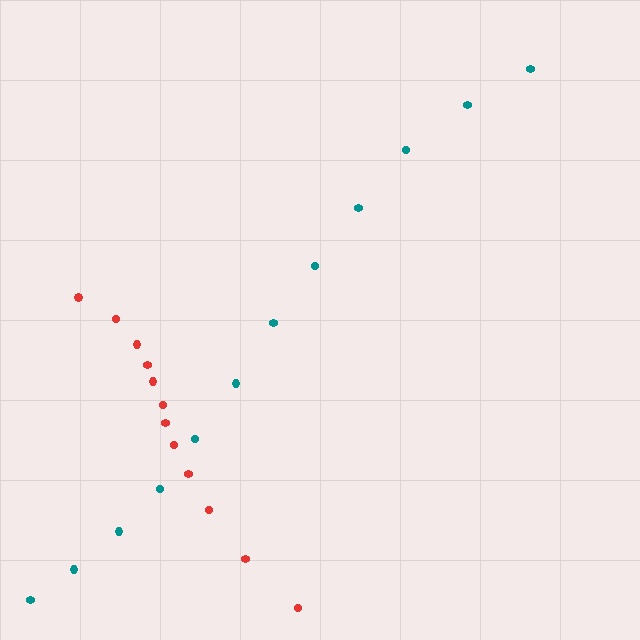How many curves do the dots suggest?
There are 2 distinct paths.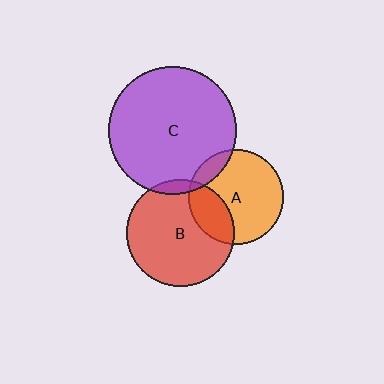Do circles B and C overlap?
Yes.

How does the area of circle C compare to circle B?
Approximately 1.4 times.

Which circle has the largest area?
Circle C (purple).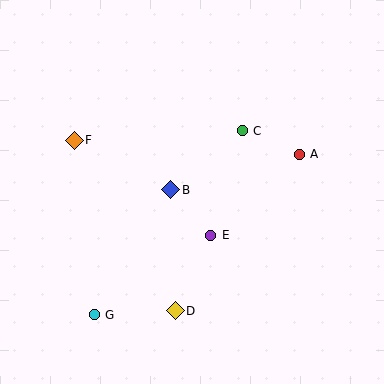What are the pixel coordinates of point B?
Point B is at (171, 190).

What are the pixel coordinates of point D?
Point D is at (175, 311).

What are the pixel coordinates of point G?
Point G is at (94, 315).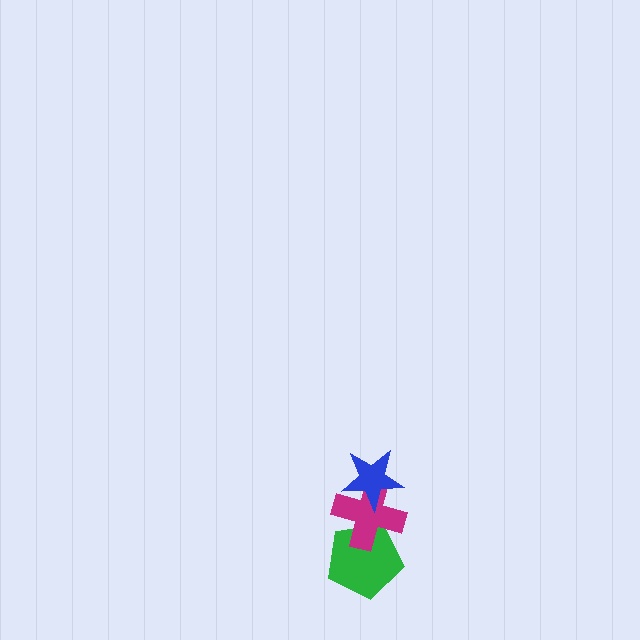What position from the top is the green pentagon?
The green pentagon is 3rd from the top.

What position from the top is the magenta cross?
The magenta cross is 2nd from the top.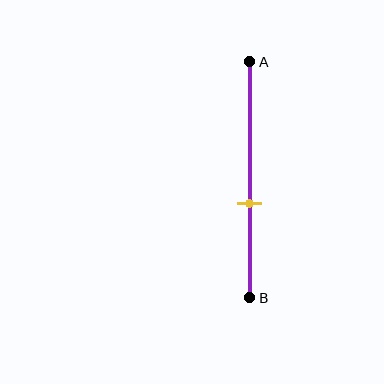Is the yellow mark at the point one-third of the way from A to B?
No, the mark is at about 60% from A, not at the 33% one-third point.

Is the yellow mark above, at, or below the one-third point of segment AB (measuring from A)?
The yellow mark is below the one-third point of segment AB.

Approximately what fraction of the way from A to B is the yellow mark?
The yellow mark is approximately 60% of the way from A to B.